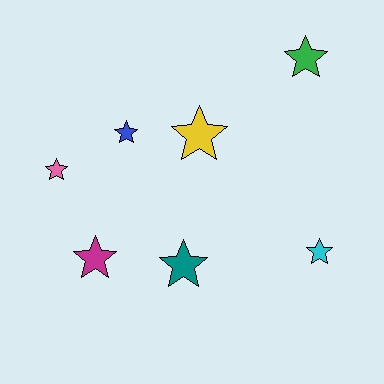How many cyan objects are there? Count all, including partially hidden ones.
There is 1 cyan object.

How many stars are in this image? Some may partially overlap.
There are 7 stars.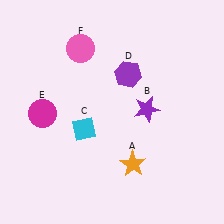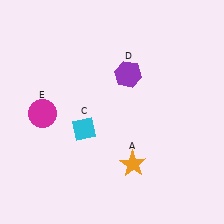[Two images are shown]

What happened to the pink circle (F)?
The pink circle (F) was removed in Image 2. It was in the top-left area of Image 1.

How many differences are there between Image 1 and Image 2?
There are 2 differences between the two images.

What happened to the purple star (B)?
The purple star (B) was removed in Image 2. It was in the top-right area of Image 1.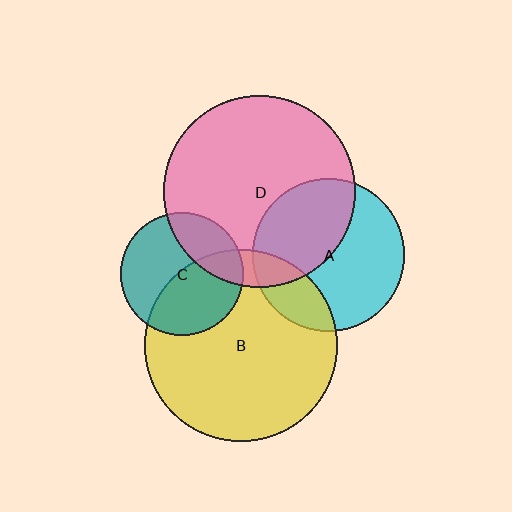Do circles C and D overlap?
Yes.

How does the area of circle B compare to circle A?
Approximately 1.6 times.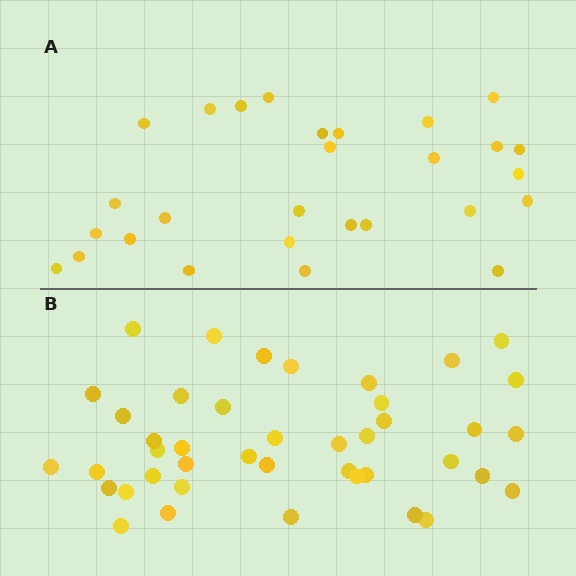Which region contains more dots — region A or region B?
Region B (the bottom region) has more dots.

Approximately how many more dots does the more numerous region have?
Region B has approximately 15 more dots than region A.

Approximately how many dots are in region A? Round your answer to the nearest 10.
About 30 dots. (The exact count is 28, which rounds to 30.)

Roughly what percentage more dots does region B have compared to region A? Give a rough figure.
About 50% more.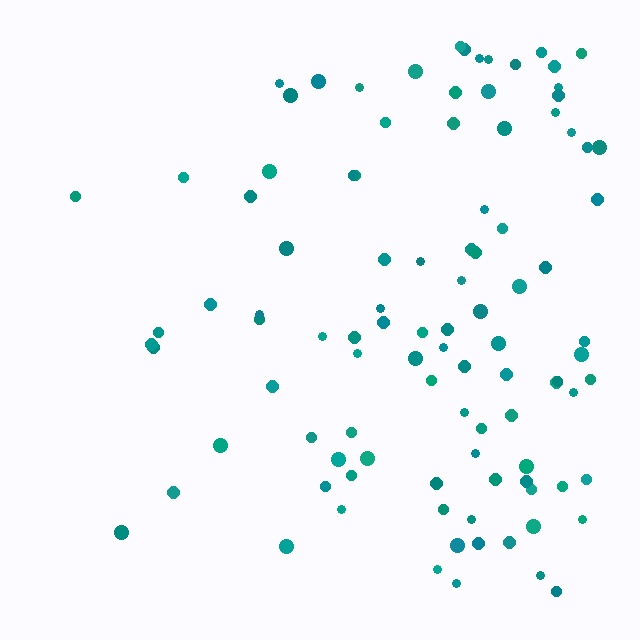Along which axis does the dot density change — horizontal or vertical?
Horizontal.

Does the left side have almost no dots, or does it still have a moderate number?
Still a moderate number, just noticeably fewer than the right.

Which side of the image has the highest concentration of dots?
The right.